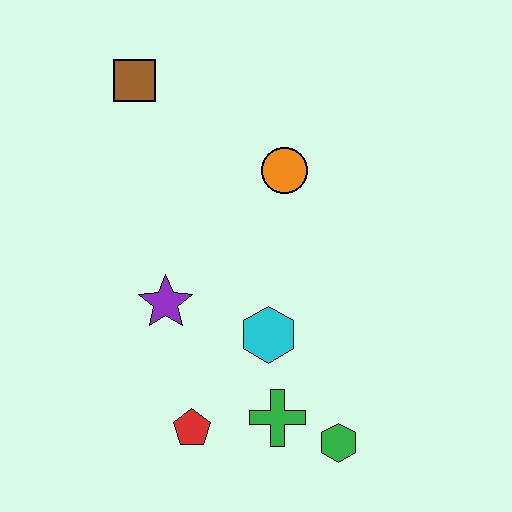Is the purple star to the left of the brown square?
No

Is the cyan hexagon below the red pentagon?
No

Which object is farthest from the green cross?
The brown square is farthest from the green cross.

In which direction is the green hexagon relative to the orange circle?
The green hexagon is below the orange circle.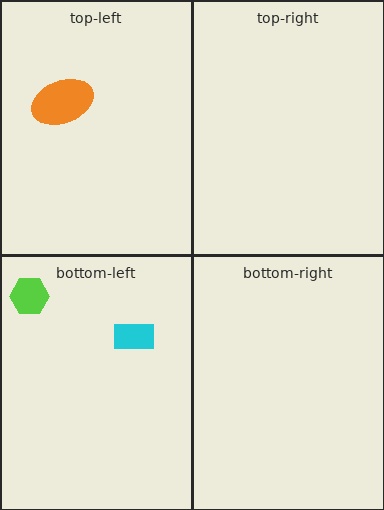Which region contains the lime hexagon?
The bottom-left region.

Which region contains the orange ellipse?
The top-left region.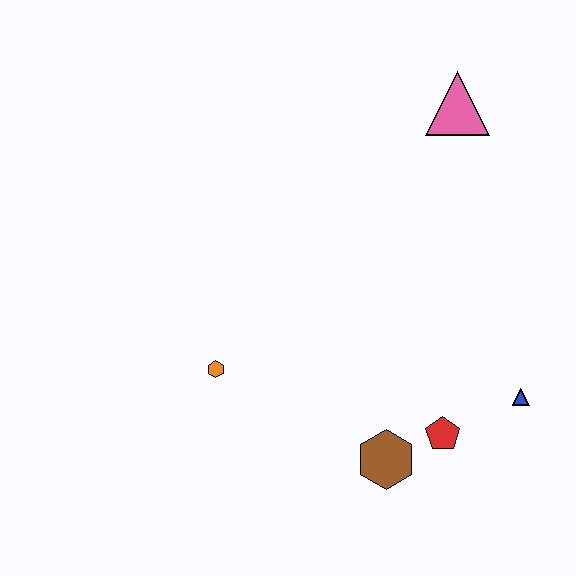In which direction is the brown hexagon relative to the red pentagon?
The brown hexagon is to the left of the red pentagon.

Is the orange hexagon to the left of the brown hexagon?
Yes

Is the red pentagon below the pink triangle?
Yes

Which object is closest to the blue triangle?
The red pentagon is closest to the blue triangle.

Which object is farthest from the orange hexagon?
The pink triangle is farthest from the orange hexagon.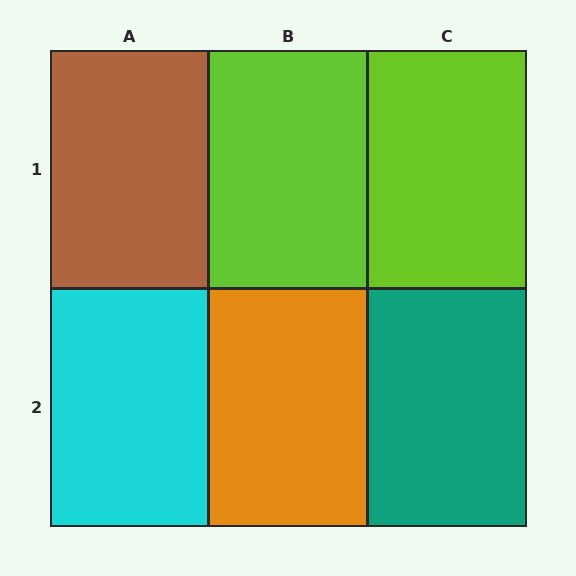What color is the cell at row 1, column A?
Brown.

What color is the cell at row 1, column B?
Lime.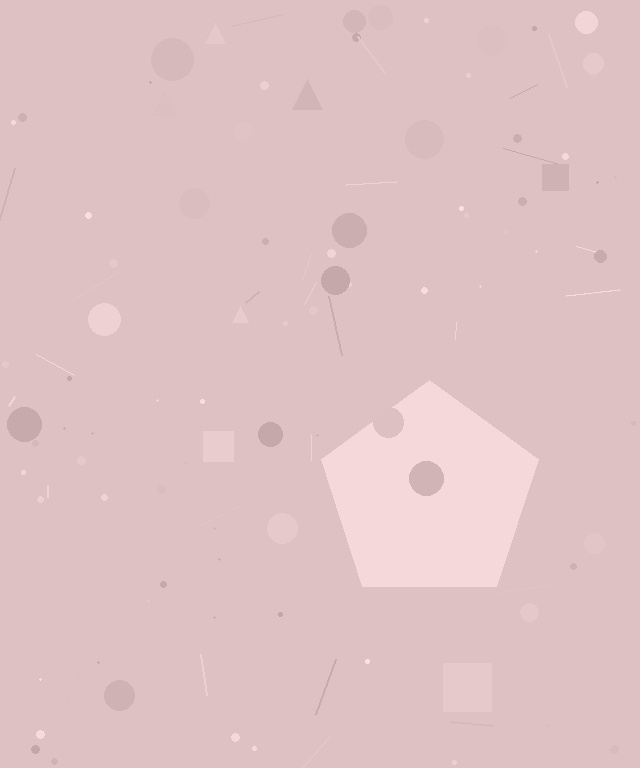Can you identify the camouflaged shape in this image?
The camouflaged shape is a pentagon.